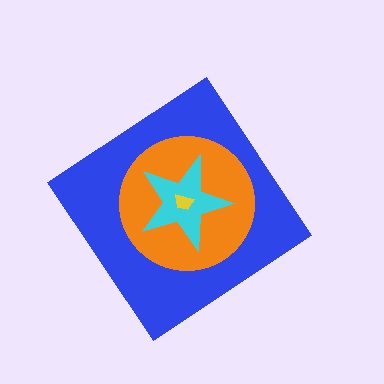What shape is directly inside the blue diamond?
The orange circle.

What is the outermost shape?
The blue diamond.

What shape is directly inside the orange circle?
The cyan star.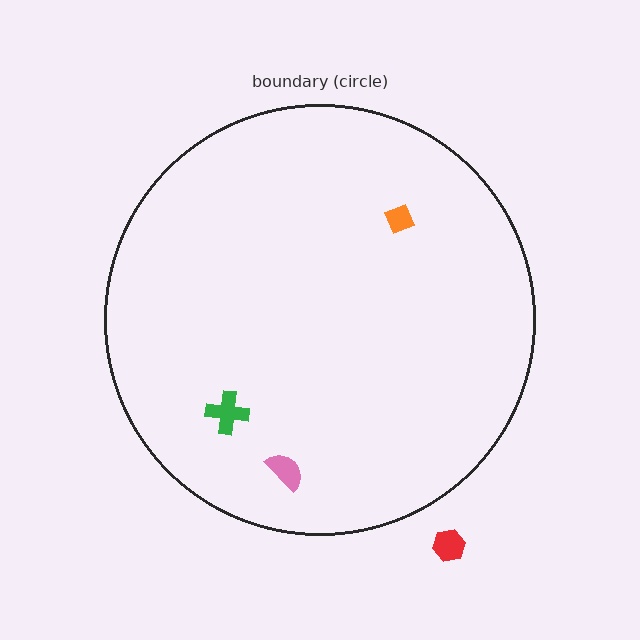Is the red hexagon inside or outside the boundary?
Outside.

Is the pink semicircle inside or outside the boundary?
Inside.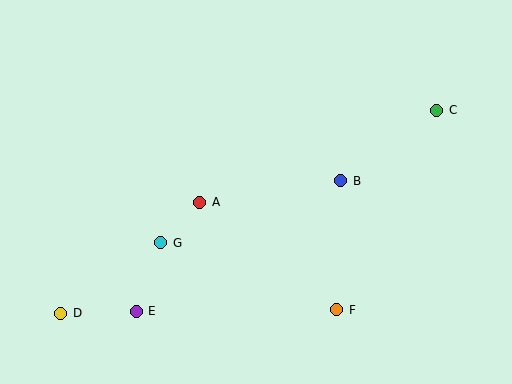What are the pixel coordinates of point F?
Point F is at (337, 310).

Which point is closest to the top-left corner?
Point A is closest to the top-left corner.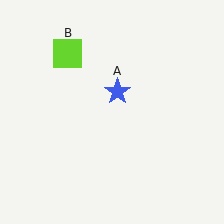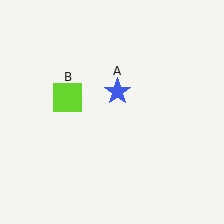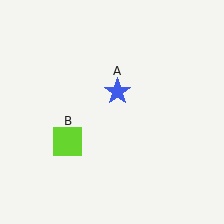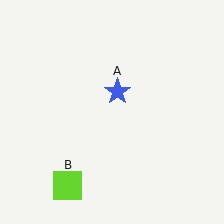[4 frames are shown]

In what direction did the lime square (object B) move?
The lime square (object B) moved down.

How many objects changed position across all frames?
1 object changed position: lime square (object B).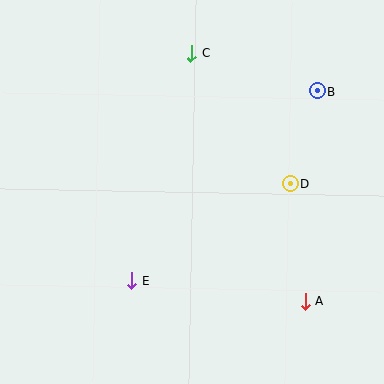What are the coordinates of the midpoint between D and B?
The midpoint between D and B is at (304, 137).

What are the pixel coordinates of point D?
Point D is at (291, 184).